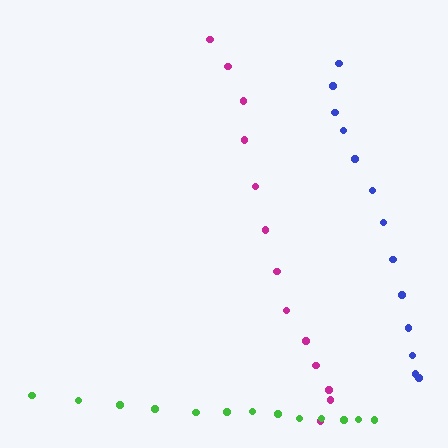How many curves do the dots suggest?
There are 3 distinct paths.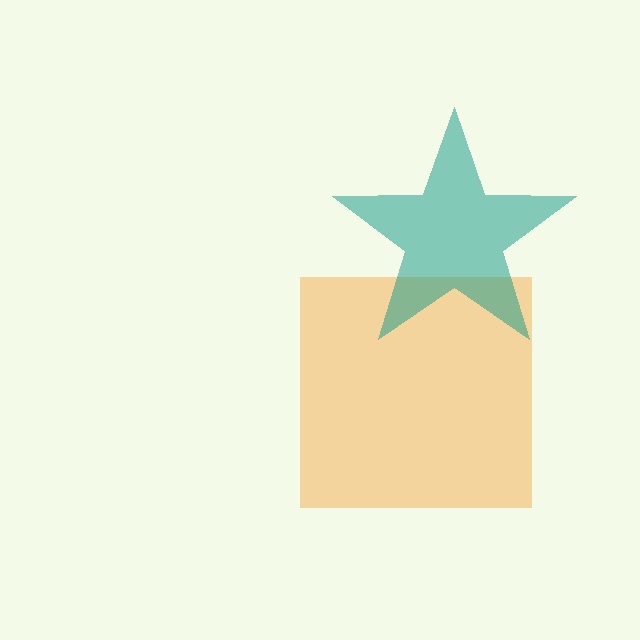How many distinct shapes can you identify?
There are 2 distinct shapes: an orange square, a teal star.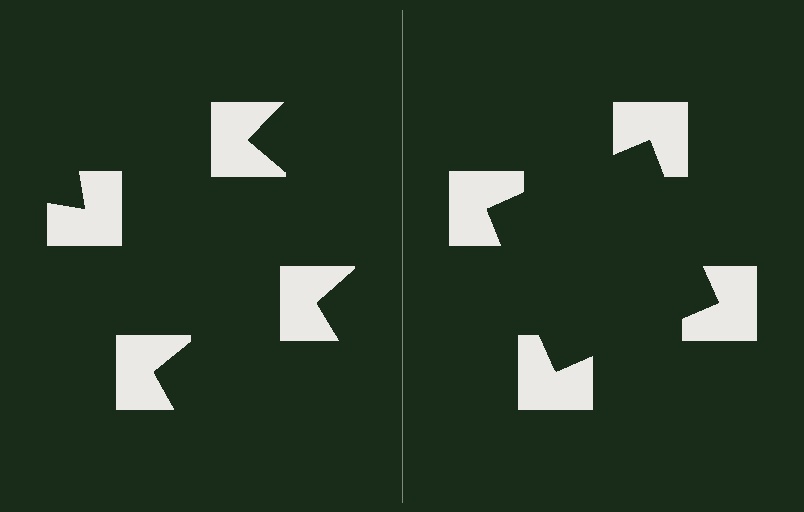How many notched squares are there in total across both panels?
8 — 4 on each side.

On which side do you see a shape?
An illusory square appears on the right side. On the left side the wedge cuts are rotated, so no coherent shape forms.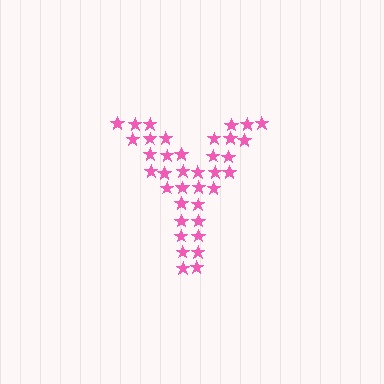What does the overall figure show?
The overall figure shows the letter Y.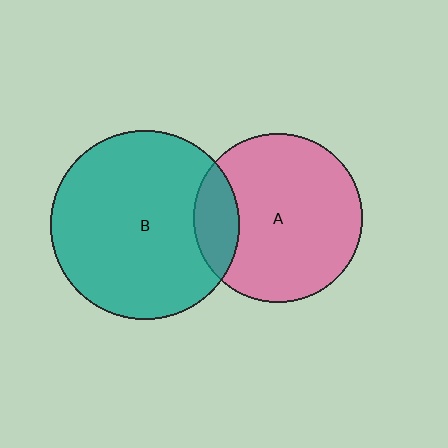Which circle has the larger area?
Circle B (teal).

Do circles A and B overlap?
Yes.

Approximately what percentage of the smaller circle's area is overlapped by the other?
Approximately 15%.